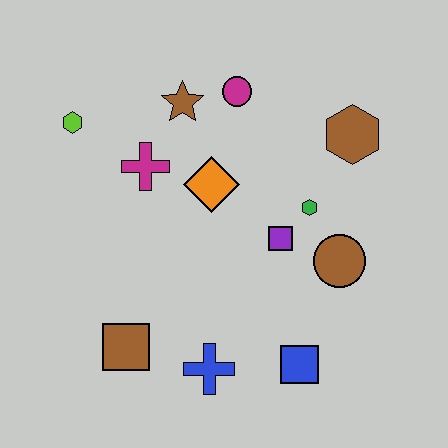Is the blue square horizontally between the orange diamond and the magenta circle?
No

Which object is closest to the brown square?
The blue cross is closest to the brown square.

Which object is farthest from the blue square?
The lime hexagon is farthest from the blue square.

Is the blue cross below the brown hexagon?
Yes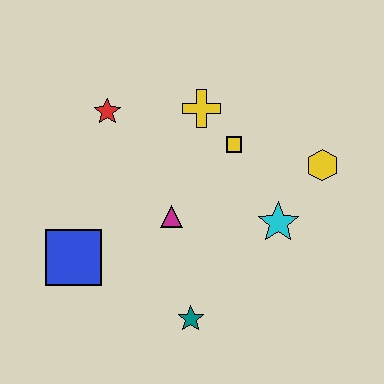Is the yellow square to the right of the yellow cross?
Yes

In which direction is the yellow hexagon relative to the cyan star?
The yellow hexagon is above the cyan star.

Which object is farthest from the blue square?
The yellow hexagon is farthest from the blue square.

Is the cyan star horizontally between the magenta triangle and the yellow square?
No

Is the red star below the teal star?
No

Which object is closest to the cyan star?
The yellow hexagon is closest to the cyan star.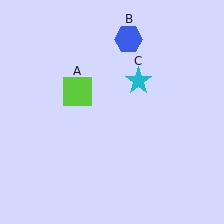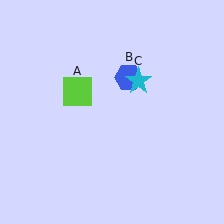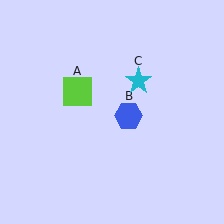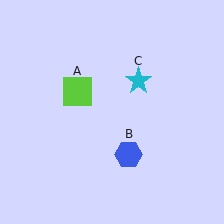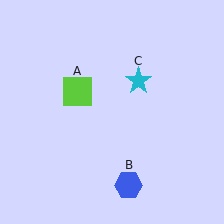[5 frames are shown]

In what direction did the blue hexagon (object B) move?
The blue hexagon (object B) moved down.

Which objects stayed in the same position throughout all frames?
Lime square (object A) and cyan star (object C) remained stationary.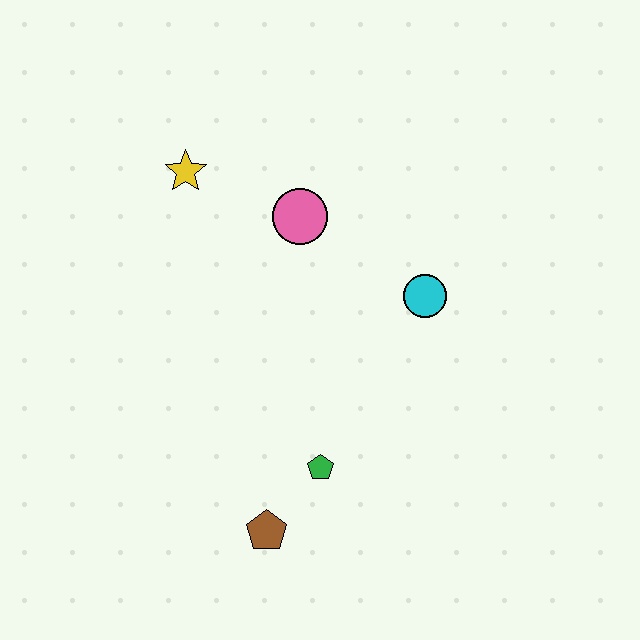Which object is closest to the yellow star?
The pink circle is closest to the yellow star.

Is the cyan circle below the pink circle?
Yes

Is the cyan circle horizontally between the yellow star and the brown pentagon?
No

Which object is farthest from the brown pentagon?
The yellow star is farthest from the brown pentagon.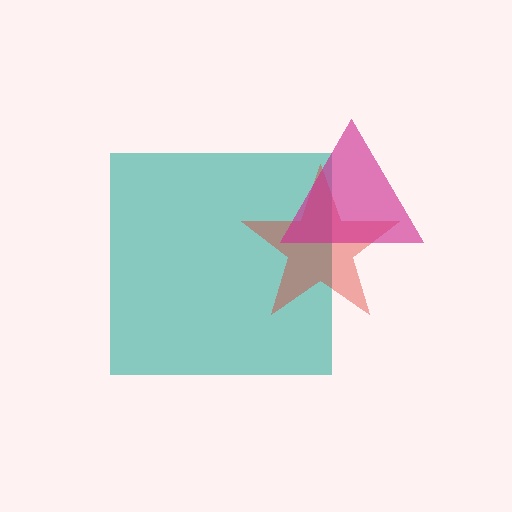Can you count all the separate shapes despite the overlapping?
Yes, there are 3 separate shapes.